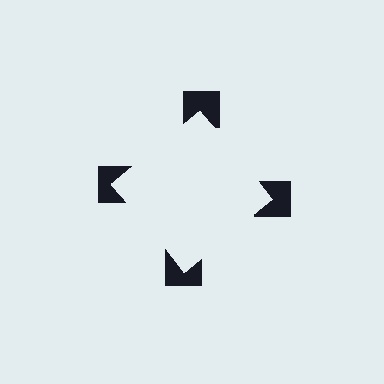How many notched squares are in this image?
There are 4 — one at each vertex of the illusory square.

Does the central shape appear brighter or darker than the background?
It typically appears slightly brighter than the background, even though no actual brightness change is drawn.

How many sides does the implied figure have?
4 sides.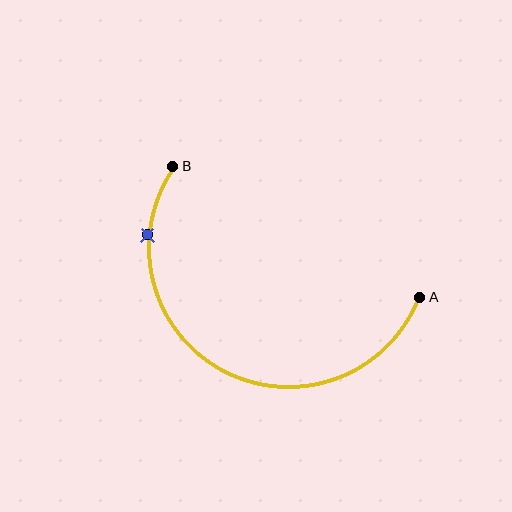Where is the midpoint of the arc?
The arc midpoint is the point on the curve farthest from the straight line joining A and B. It sits below that line.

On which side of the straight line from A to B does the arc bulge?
The arc bulges below the straight line connecting A and B.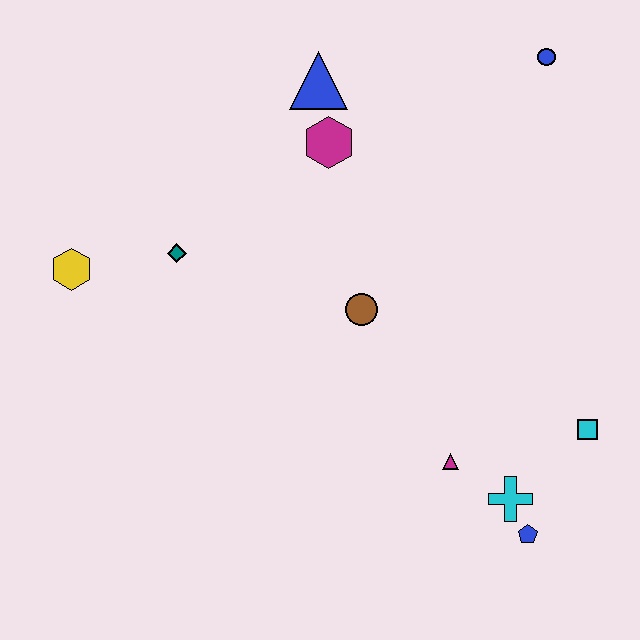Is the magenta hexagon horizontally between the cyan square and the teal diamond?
Yes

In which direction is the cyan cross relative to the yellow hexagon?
The cyan cross is to the right of the yellow hexagon.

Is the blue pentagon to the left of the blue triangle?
No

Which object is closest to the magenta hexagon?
The blue triangle is closest to the magenta hexagon.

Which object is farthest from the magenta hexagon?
The blue pentagon is farthest from the magenta hexagon.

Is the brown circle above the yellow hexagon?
No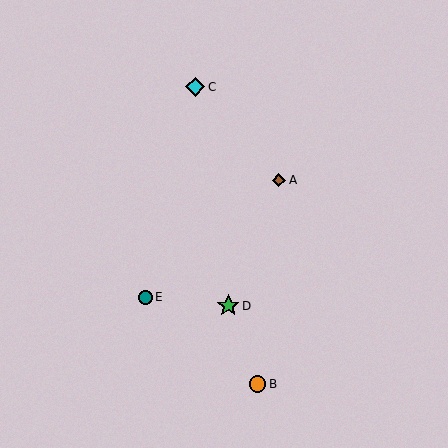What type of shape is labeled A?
Shape A is a brown diamond.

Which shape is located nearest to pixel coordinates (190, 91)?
The cyan diamond (labeled C) at (195, 87) is nearest to that location.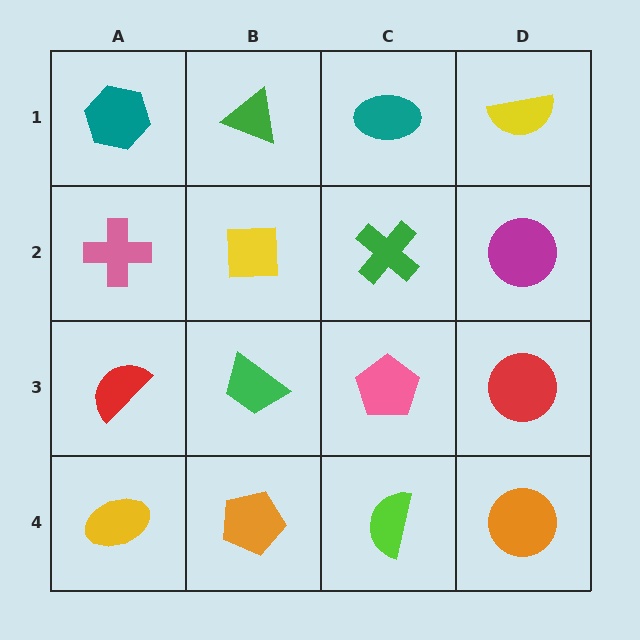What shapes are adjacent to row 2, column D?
A yellow semicircle (row 1, column D), a red circle (row 3, column D), a green cross (row 2, column C).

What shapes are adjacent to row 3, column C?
A green cross (row 2, column C), a lime semicircle (row 4, column C), a green trapezoid (row 3, column B), a red circle (row 3, column D).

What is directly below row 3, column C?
A lime semicircle.